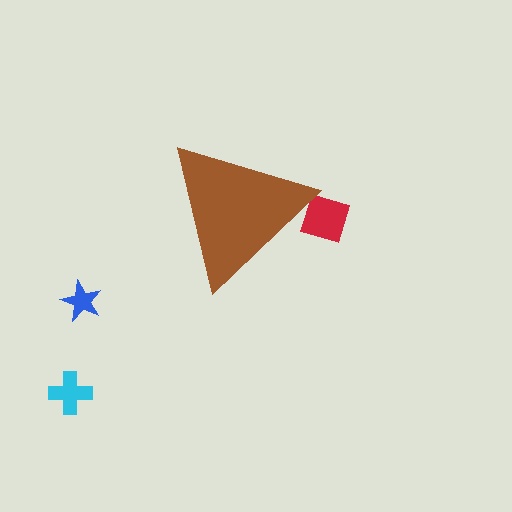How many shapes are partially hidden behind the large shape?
1 shape is partially hidden.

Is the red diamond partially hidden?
Yes, the red diamond is partially hidden behind the brown triangle.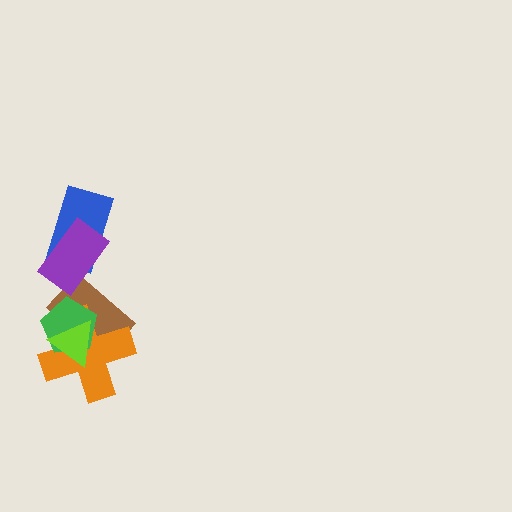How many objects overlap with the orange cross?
3 objects overlap with the orange cross.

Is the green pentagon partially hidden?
Yes, it is partially covered by another shape.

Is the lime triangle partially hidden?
No, no other shape covers it.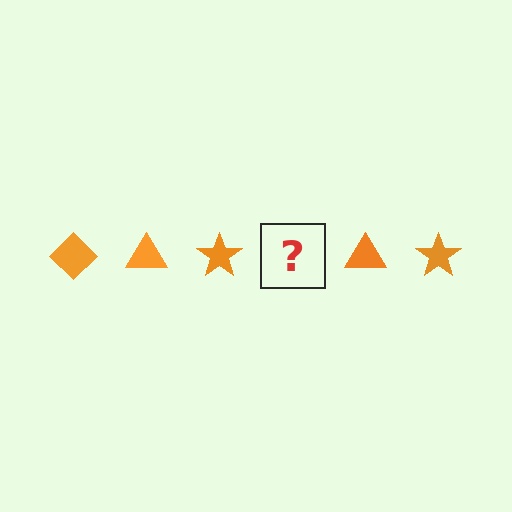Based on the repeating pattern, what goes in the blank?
The blank should be an orange diamond.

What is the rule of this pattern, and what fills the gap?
The rule is that the pattern cycles through diamond, triangle, star shapes in orange. The gap should be filled with an orange diamond.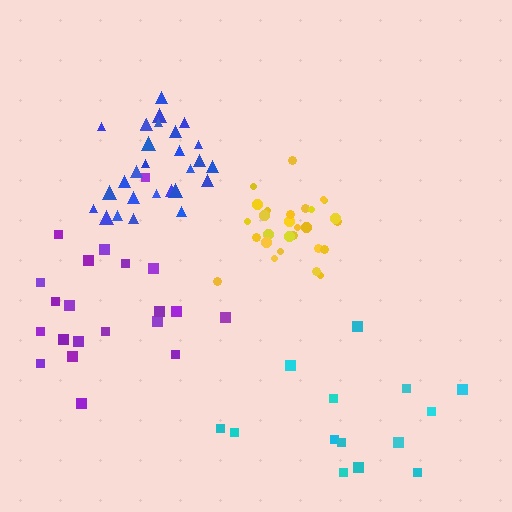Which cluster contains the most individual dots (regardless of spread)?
Blue (29).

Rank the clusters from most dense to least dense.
yellow, blue, purple, cyan.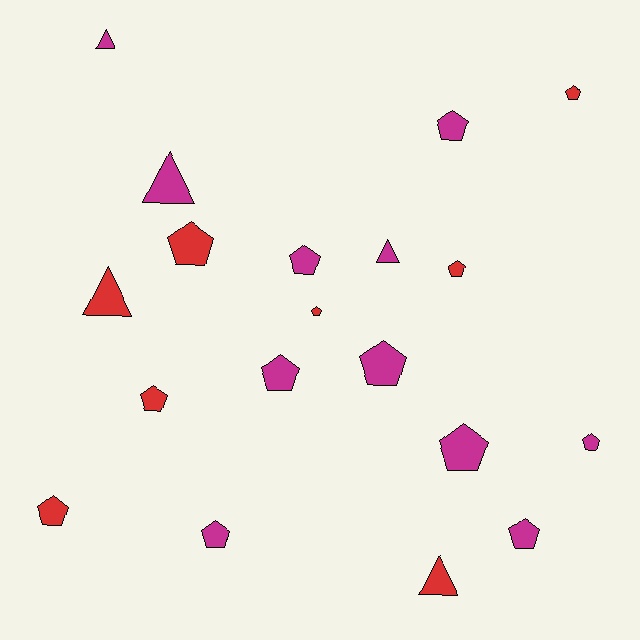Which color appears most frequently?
Magenta, with 11 objects.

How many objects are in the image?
There are 19 objects.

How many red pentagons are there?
There are 6 red pentagons.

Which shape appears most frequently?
Pentagon, with 14 objects.